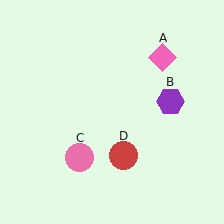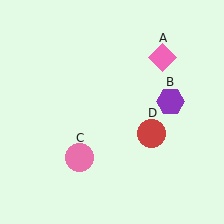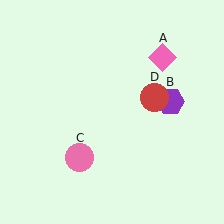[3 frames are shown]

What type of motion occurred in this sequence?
The red circle (object D) rotated counterclockwise around the center of the scene.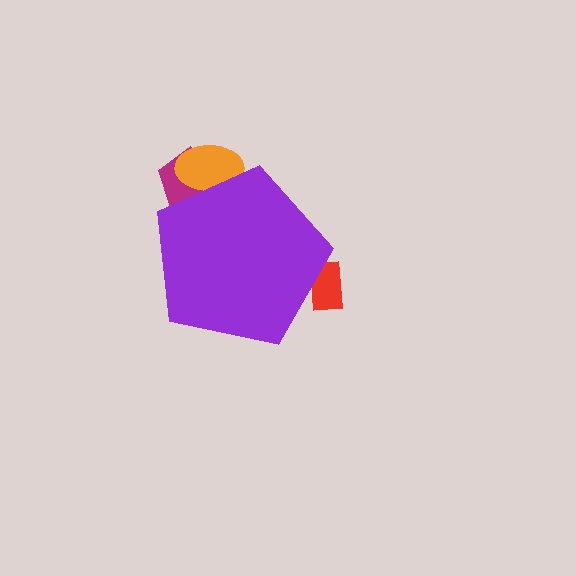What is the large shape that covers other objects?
A purple pentagon.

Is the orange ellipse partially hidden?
Yes, the orange ellipse is partially hidden behind the purple pentagon.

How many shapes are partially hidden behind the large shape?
3 shapes are partially hidden.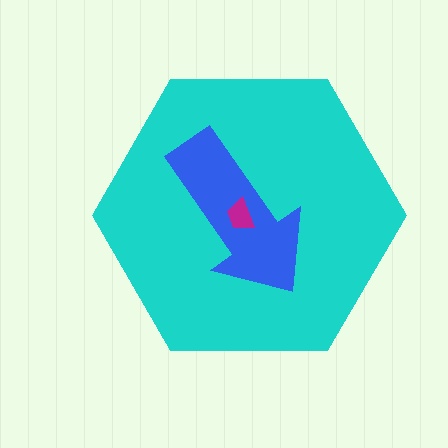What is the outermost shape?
The cyan hexagon.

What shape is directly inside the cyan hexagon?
The blue arrow.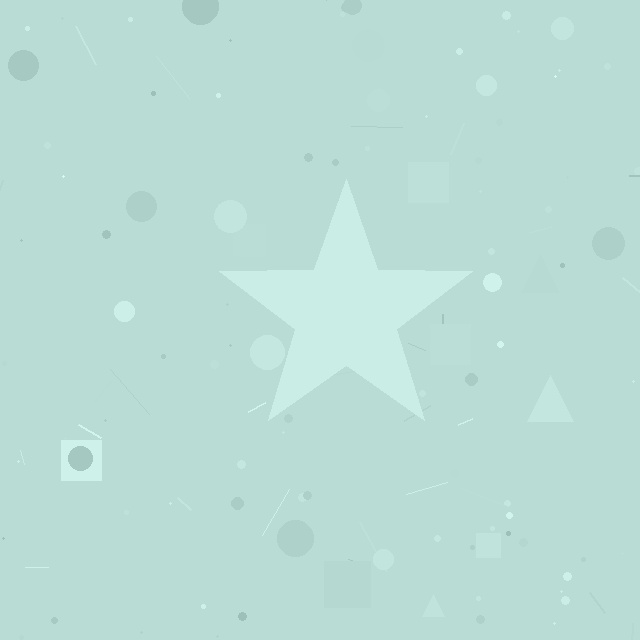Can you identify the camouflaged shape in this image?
The camouflaged shape is a star.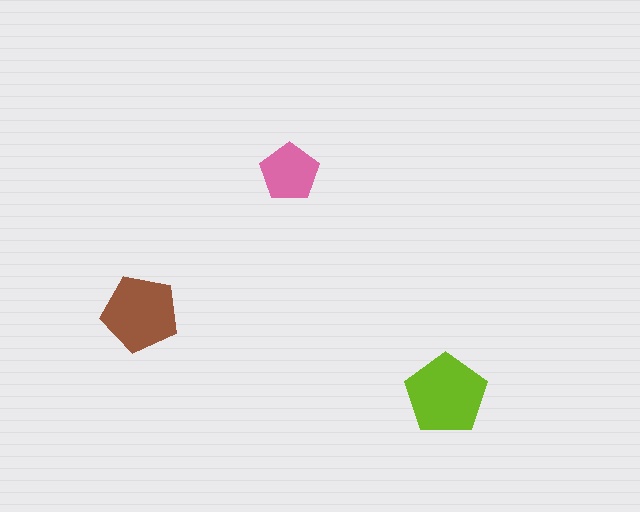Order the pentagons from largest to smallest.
the lime one, the brown one, the pink one.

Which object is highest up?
The pink pentagon is topmost.